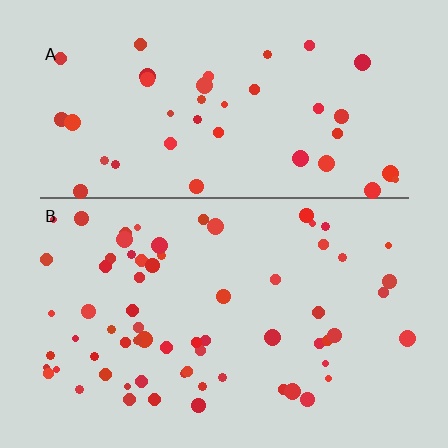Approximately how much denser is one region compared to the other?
Approximately 1.6× — region B over region A.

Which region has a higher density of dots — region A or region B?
B (the bottom).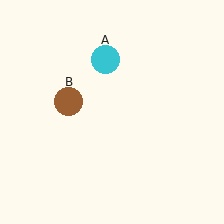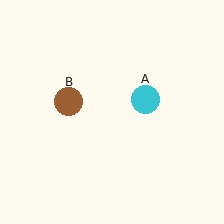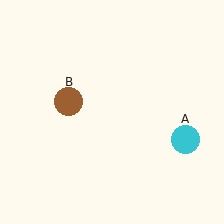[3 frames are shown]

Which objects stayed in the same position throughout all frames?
Brown circle (object B) remained stationary.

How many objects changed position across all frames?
1 object changed position: cyan circle (object A).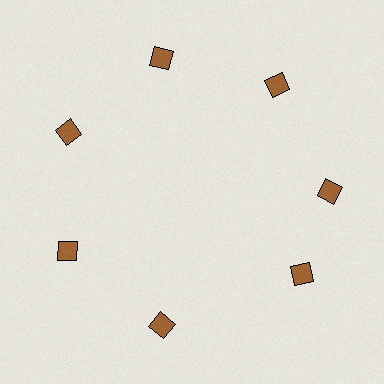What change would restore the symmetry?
The symmetry would be restored by rotating it back into even spacing with its neighbors so that all 7 squares sit at equal angles and equal distance from the center.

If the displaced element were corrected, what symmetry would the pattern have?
It would have 7-fold rotational symmetry — the pattern would map onto itself every 51 degrees.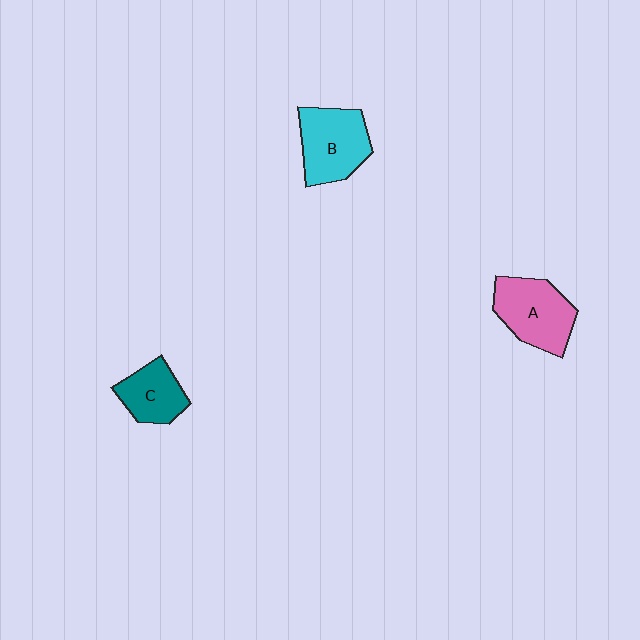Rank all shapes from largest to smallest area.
From largest to smallest: A (pink), B (cyan), C (teal).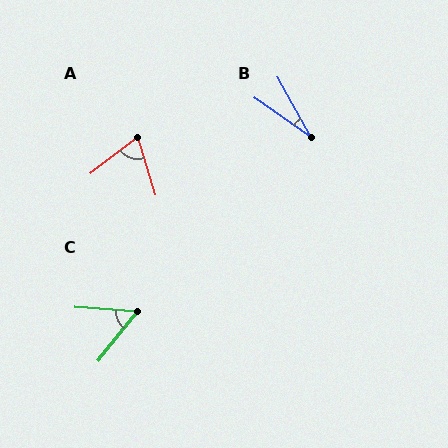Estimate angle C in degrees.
Approximately 55 degrees.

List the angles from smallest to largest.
B (26°), C (55°), A (69°).